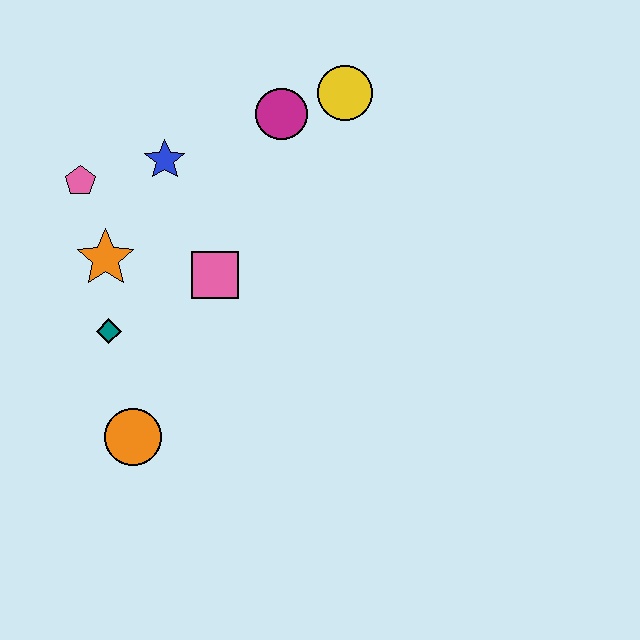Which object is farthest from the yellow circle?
The orange circle is farthest from the yellow circle.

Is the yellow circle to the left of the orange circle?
No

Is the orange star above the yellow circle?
No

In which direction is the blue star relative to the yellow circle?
The blue star is to the left of the yellow circle.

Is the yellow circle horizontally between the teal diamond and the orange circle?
No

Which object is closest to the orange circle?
The teal diamond is closest to the orange circle.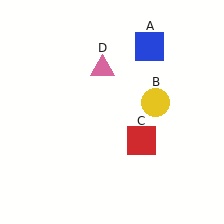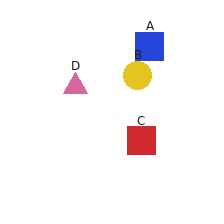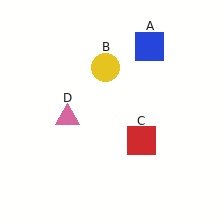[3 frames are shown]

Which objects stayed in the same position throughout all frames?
Blue square (object A) and red square (object C) remained stationary.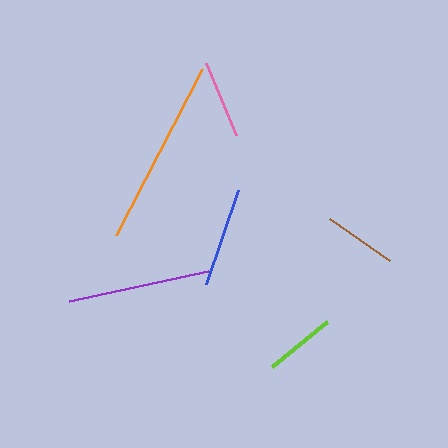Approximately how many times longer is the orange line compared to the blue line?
The orange line is approximately 1.9 times the length of the blue line.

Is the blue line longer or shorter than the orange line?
The orange line is longer than the blue line.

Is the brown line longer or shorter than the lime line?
The brown line is longer than the lime line.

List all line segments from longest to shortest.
From longest to shortest: orange, purple, blue, pink, brown, lime.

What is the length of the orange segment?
The orange segment is approximately 187 pixels long.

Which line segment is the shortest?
The lime line is the shortest at approximately 71 pixels.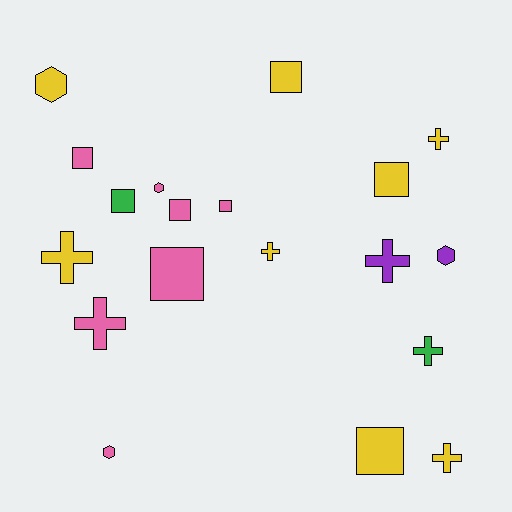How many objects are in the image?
There are 19 objects.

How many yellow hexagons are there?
There is 1 yellow hexagon.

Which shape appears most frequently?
Square, with 8 objects.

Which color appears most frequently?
Yellow, with 8 objects.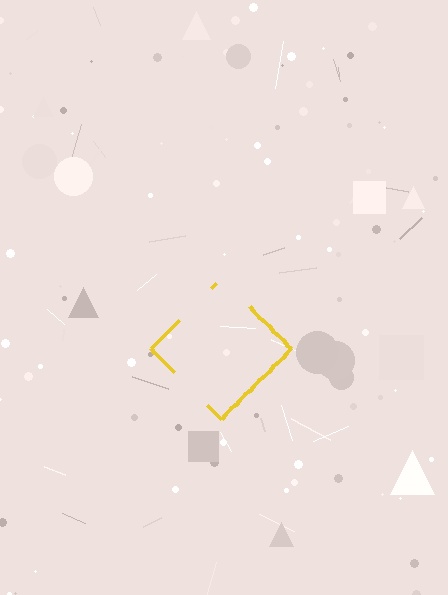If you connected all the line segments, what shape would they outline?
They would outline a diamond.